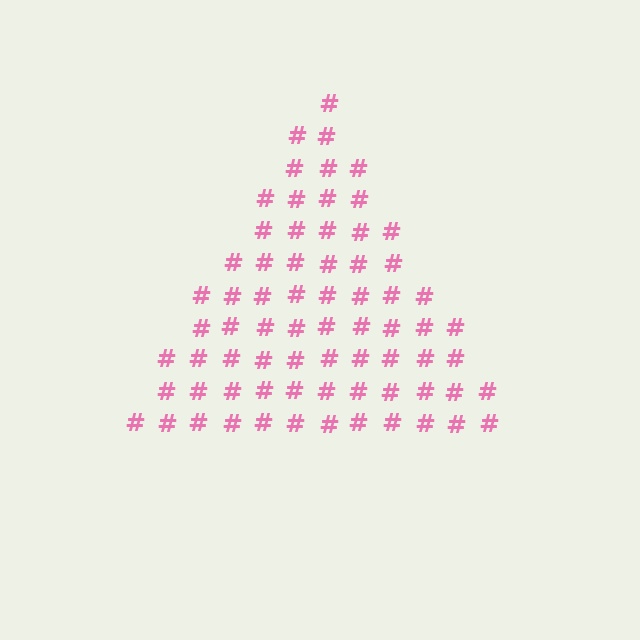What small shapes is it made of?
It is made of small hash symbols.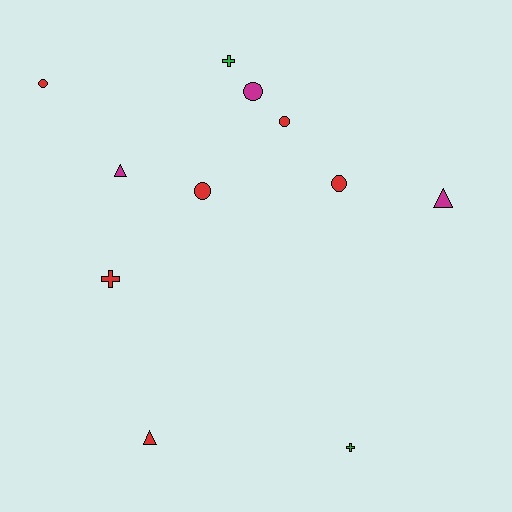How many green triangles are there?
There are no green triangles.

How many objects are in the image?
There are 11 objects.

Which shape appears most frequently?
Circle, with 5 objects.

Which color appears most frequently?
Red, with 6 objects.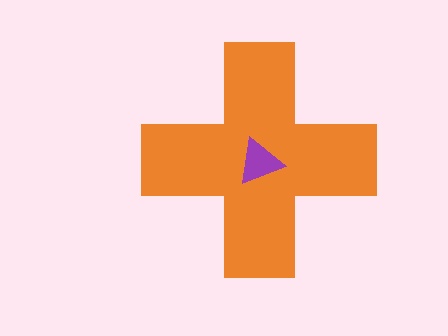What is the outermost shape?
The orange cross.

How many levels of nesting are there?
2.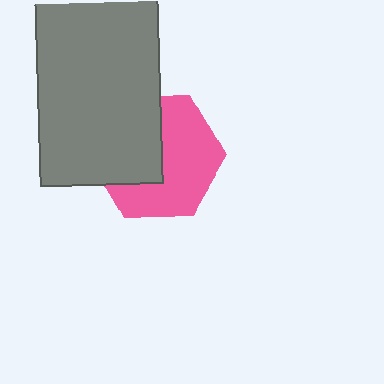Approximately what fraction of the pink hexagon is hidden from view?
Roughly 43% of the pink hexagon is hidden behind the gray rectangle.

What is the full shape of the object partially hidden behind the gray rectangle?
The partially hidden object is a pink hexagon.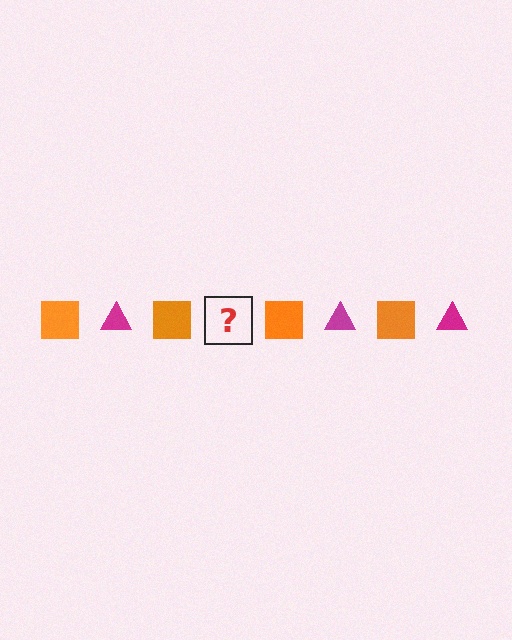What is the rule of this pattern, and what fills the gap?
The rule is that the pattern alternates between orange square and magenta triangle. The gap should be filled with a magenta triangle.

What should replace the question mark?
The question mark should be replaced with a magenta triangle.